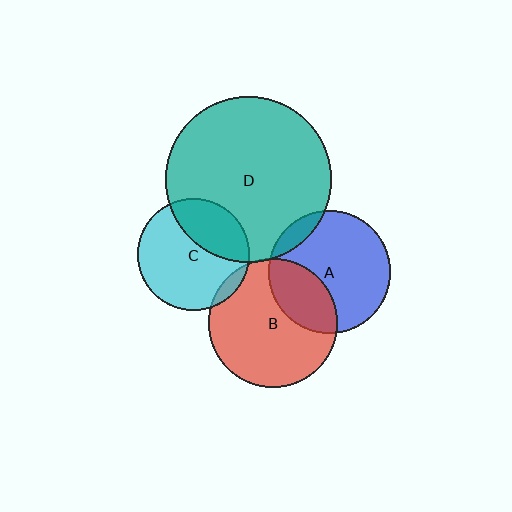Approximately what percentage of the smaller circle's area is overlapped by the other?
Approximately 5%.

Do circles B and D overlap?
Yes.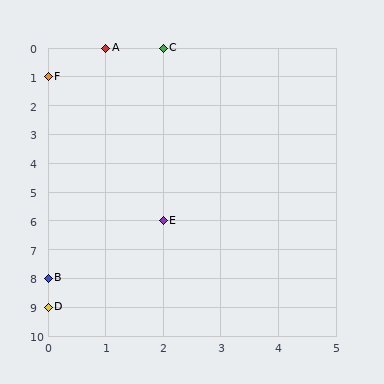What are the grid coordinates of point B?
Point B is at grid coordinates (0, 8).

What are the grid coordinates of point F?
Point F is at grid coordinates (0, 1).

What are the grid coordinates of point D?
Point D is at grid coordinates (0, 9).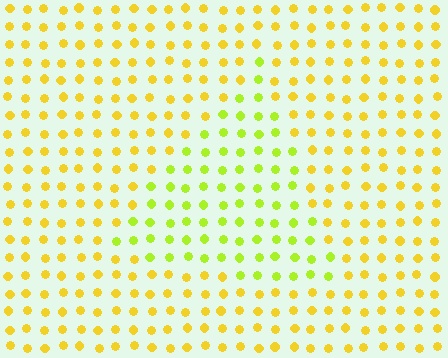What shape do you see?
I see a triangle.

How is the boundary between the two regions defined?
The boundary is defined purely by a slight shift in hue (about 31 degrees). Spacing, size, and orientation are identical on both sides.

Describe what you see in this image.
The image is filled with small yellow elements in a uniform arrangement. A triangle-shaped region is visible where the elements are tinted to a slightly different hue, forming a subtle color boundary.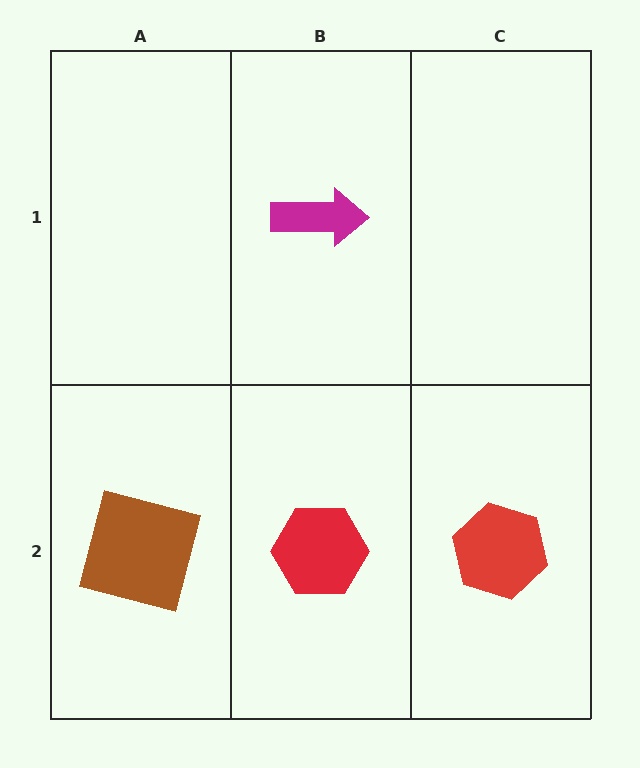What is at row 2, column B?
A red hexagon.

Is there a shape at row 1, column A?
No, that cell is empty.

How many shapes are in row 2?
3 shapes.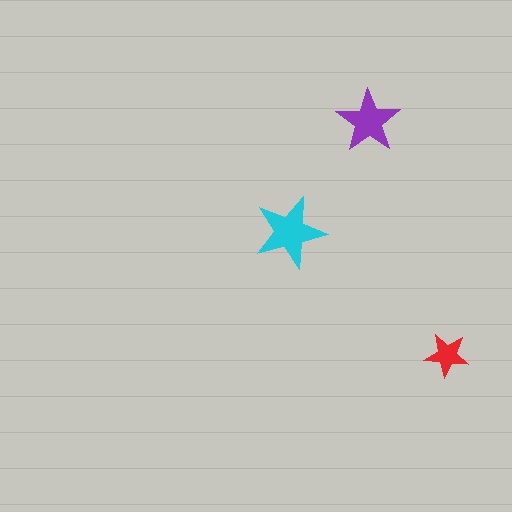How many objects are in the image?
There are 3 objects in the image.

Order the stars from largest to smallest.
the cyan one, the purple one, the red one.